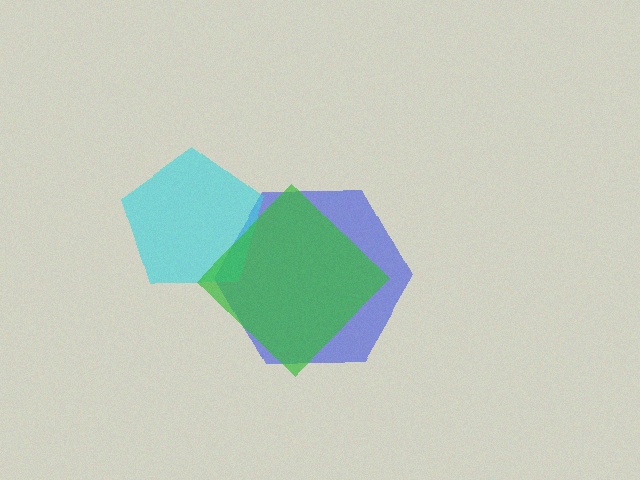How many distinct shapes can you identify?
There are 3 distinct shapes: a blue hexagon, a cyan pentagon, a green diamond.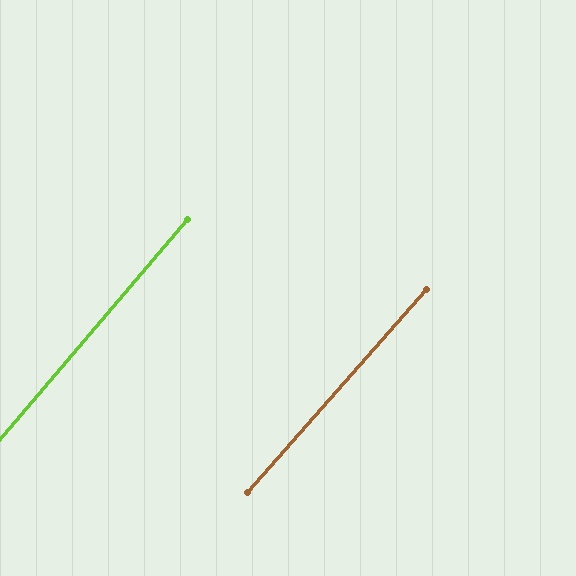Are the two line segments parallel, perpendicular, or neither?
Parallel — their directions differ by only 0.8°.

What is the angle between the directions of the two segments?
Approximately 1 degree.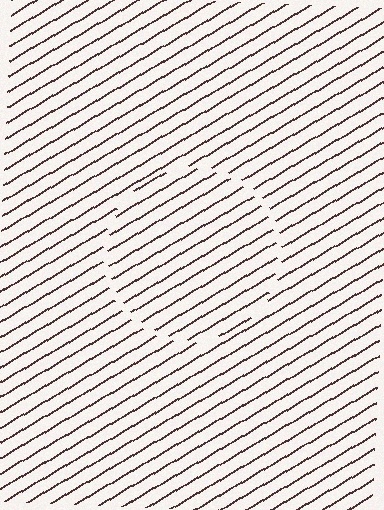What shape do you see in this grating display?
An illusory circle. The interior of the shape contains the same grating, shifted by half a period — the contour is defined by the phase discontinuity where line-ends from the inner and outer gratings abut.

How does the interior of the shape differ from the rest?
The interior of the shape contains the same grating, shifted by half a period — the contour is defined by the phase discontinuity where line-ends from the inner and outer gratings abut.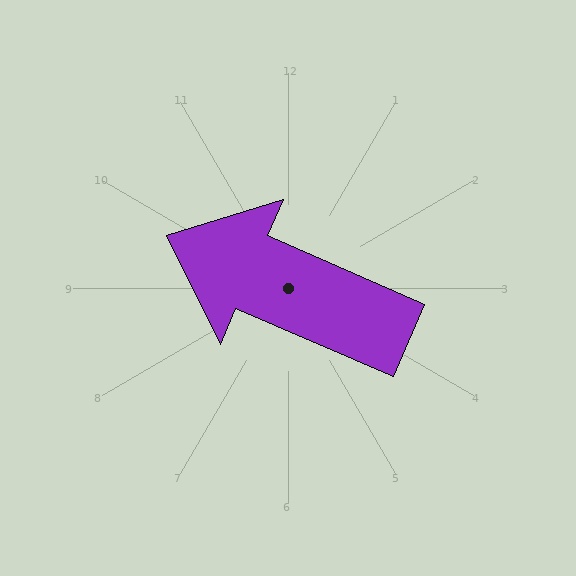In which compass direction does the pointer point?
Northwest.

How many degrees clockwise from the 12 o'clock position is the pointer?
Approximately 293 degrees.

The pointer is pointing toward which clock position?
Roughly 10 o'clock.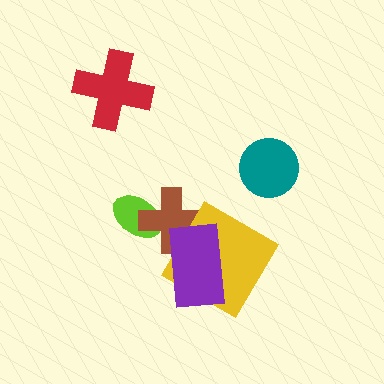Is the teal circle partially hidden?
No, no other shape covers it.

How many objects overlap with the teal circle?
0 objects overlap with the teal circle.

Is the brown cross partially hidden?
Yes, it is partially covered by another shape.